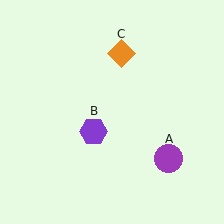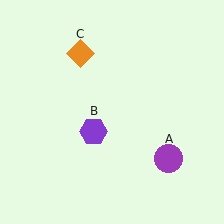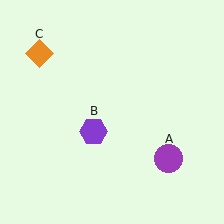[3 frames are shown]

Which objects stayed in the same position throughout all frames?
Purple circle (object A) and purple hexagon (object B) remained stationary.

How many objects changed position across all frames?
1 object changed position: orange diamond (object C).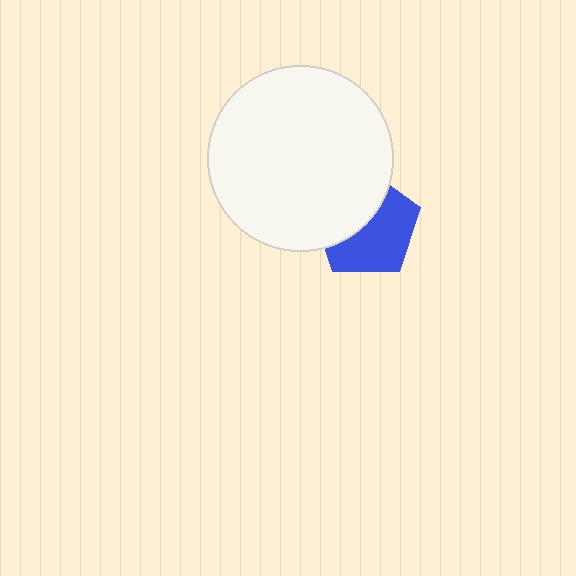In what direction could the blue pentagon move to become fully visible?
The blue pentagon could move toward the lower-right. That would shift it out from behind the white circle entirely.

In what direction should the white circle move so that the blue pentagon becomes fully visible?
The white circle should move toward the upper-left. That is the shortest direction to clear the overlap and leave the blue pentagon fully visible.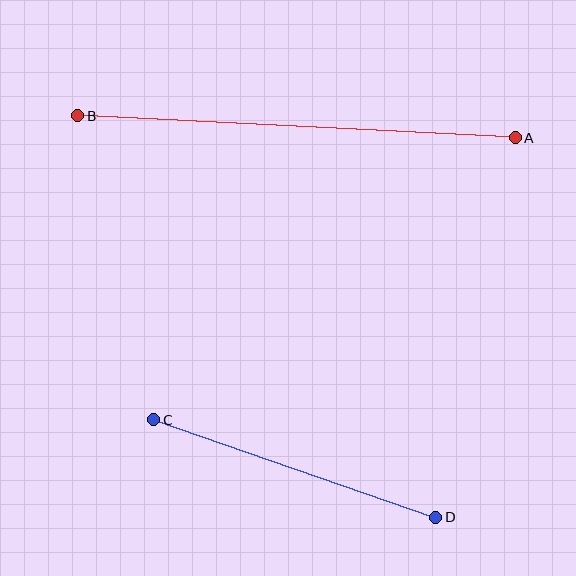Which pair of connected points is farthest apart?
Points A and B are farthest apart.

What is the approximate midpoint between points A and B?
The midpoint is at approximately (297, 127) pixels.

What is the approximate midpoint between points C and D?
The midpoint is at approximately (295, 468) pixels.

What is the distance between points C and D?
The distance is approximately 298 pixels.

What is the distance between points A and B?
The distance is approximately 438 pixels.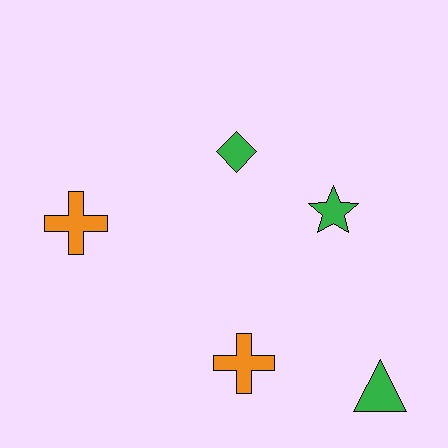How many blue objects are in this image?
There are no blue objects.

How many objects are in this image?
There are 5 objects.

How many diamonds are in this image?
There is 1 diamond.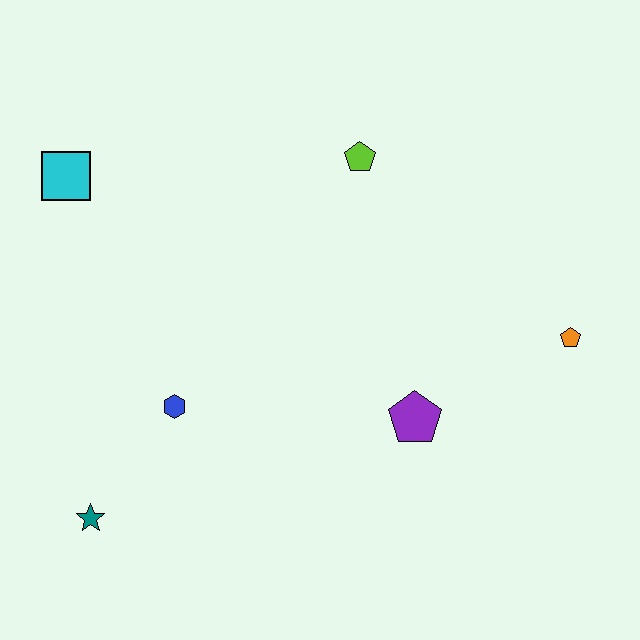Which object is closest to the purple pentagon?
The orange pentagon is closest to the purple pentagon.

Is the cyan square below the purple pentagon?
No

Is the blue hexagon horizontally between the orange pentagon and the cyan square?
Yes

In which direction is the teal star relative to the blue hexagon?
The teal star is below the blue hexagon.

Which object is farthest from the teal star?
The orange pentagon is farthest from the teal star.